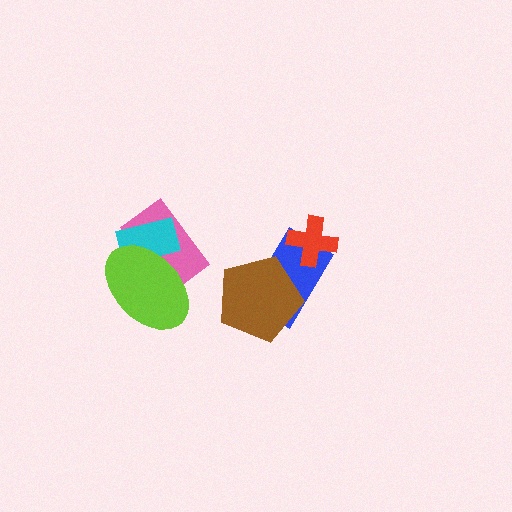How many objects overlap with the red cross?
1 object overlaps with the red cross.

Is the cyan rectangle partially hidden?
Yes, it is partially covered by another shape.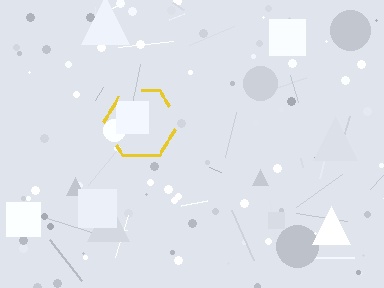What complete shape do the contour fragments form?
The contour fragments form a hexagon.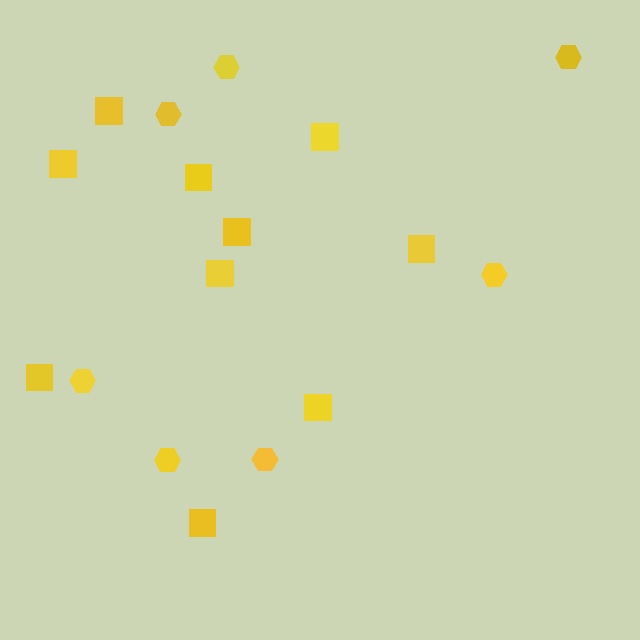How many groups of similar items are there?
There are 2 groups: one group of hexagons (7) and one group of squares (10).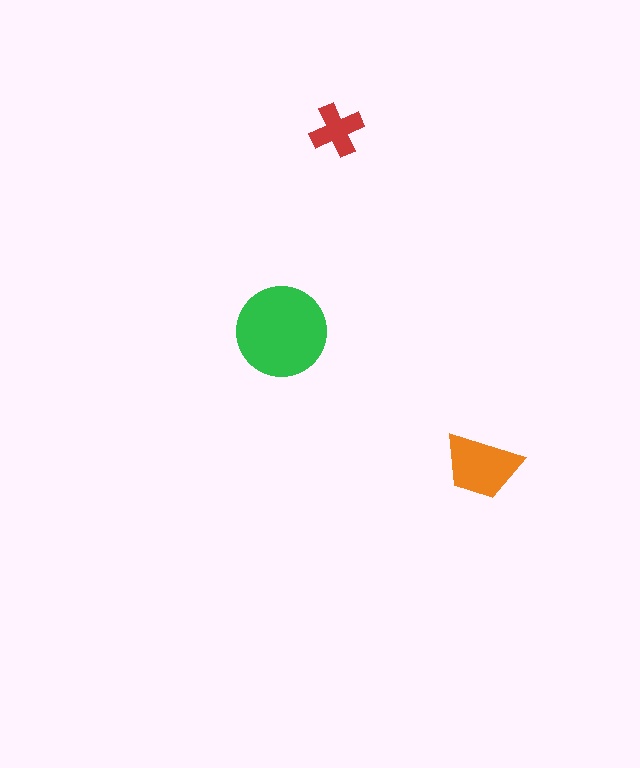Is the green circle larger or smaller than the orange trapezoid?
Larger.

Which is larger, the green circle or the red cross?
The green circle.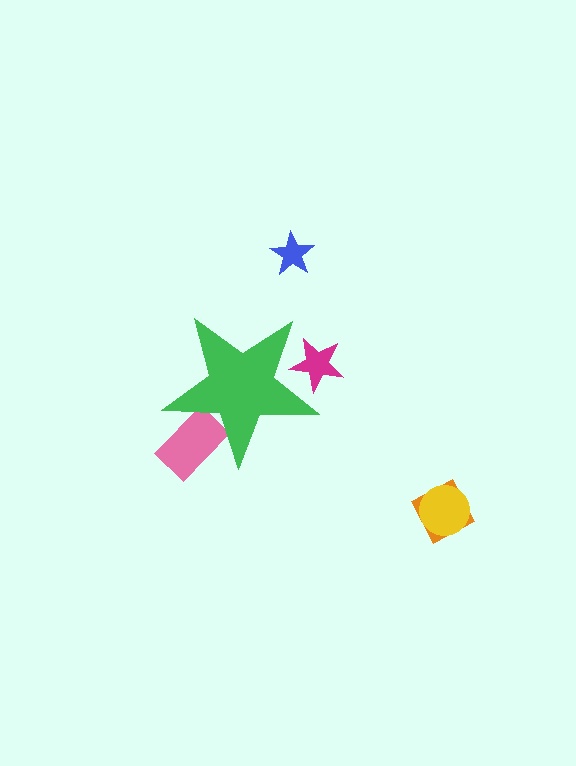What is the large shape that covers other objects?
A green star.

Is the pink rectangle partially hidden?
Yes, the pink rectangle is partially hidden behind the green star.